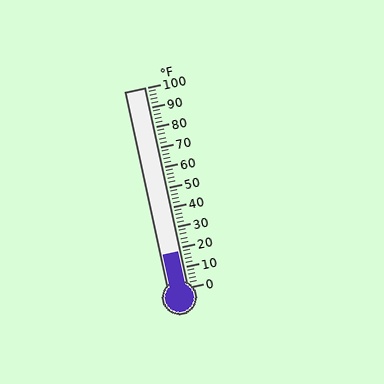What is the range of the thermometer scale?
The thermometer scale ranges from 0°F to 100°F.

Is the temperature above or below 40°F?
The temperature is below 40°F.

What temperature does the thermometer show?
The thermometer shows approximately 18°F.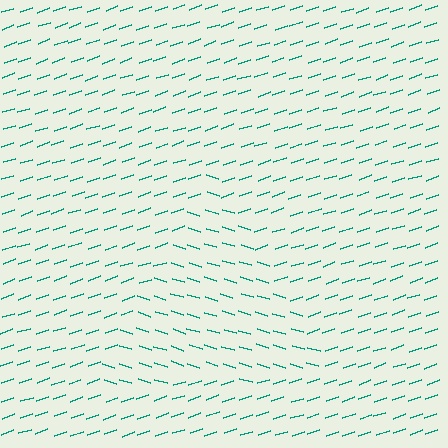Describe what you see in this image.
The image is filled with small teal line segments. A triangle region in the image has lines oriented differently from the surrounding lines, creating a visible texture boundary.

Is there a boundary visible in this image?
Yes, there is a texture boundary formed by a change in line orientation.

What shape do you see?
I see a triangle.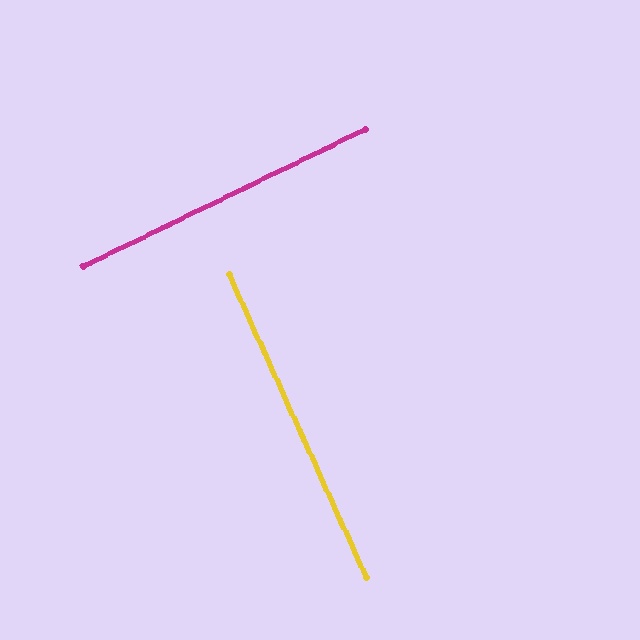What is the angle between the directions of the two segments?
Approximately 89 degrees.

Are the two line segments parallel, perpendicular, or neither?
Perpendicular — they meet at approximately 89°.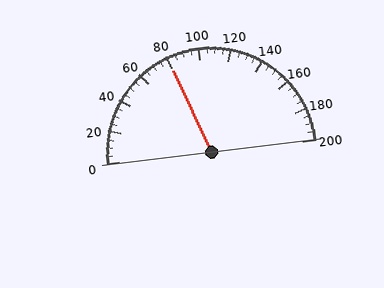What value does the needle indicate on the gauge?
The needle indicates approximately 80.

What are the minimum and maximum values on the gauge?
The gauge ranges from 0 to 200.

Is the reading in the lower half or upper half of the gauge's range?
The reading is in the lower half of the range (0 to 200).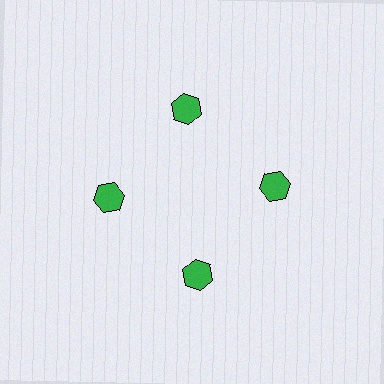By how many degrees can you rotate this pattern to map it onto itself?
The pattern maps onto itself every 90 degrees of rotation.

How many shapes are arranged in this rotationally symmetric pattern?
There are 4 shapes, arranged in 4 groups of 1.